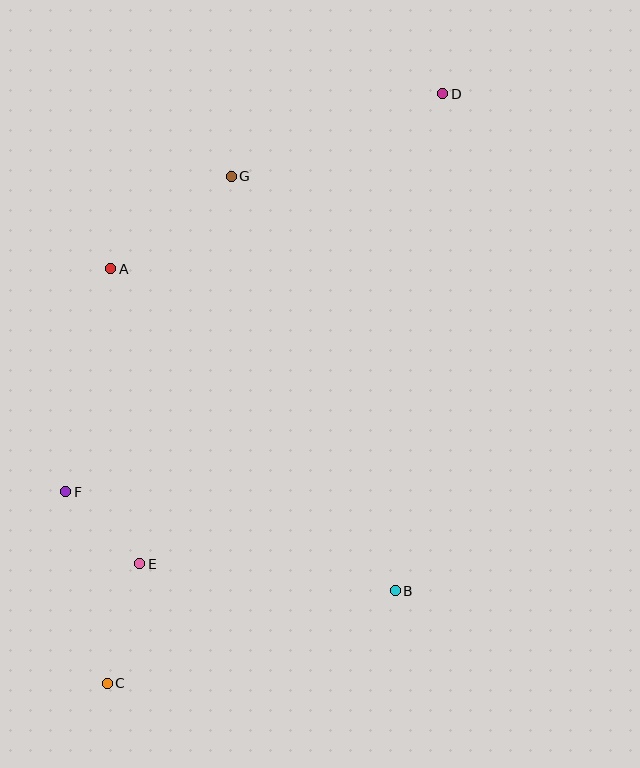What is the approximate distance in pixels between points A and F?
The distance between A and F is approximately 227 pixels.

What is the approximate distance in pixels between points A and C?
The distance between A and C is approximately 415 pixels.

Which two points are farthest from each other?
Points C and D are farthest from each other.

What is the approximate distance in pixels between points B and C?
The distance between B and C is approximately 303 pixels.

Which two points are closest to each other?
Points E and F are closest to each other.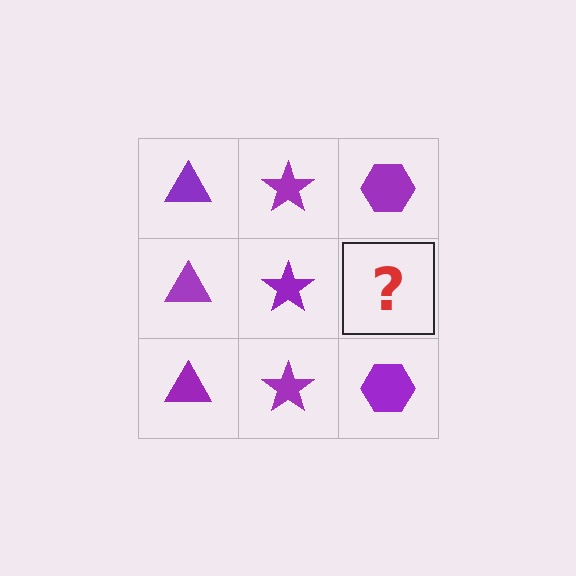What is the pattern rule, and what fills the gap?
The rule is that each column has a consistent shape. The gap should be filled with a purple hexagon.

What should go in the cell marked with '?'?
The missing cell should contain a purple hexagon.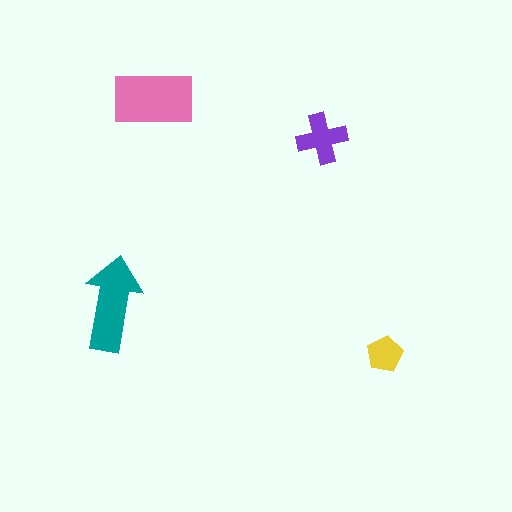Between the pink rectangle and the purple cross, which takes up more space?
The pink rectangle.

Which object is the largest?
The pink rectangle.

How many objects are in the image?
There are 4 objects in the image.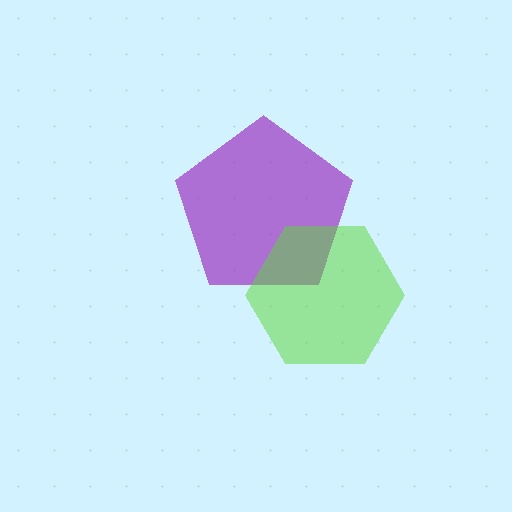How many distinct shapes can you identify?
There are 2 distinct shapes: a purple pentagon, a lime hexagon.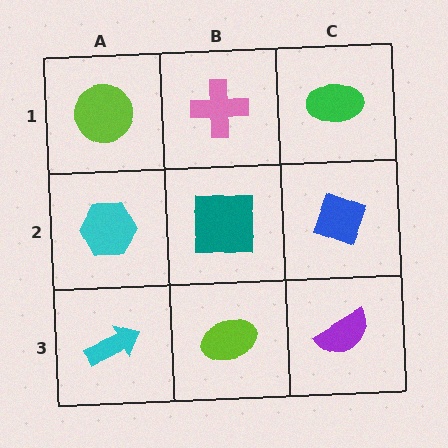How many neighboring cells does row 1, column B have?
3.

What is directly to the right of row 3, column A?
A lime ellipse.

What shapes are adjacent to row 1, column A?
A cyan hexagon (row 2, column A), a pink cross (row 1, column B).